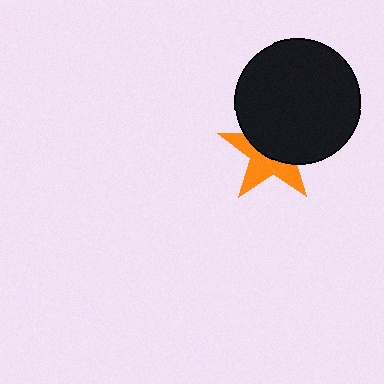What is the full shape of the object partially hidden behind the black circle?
The partially hidden object is an orange star.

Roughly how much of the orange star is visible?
About half of it is visible (roughly 46%).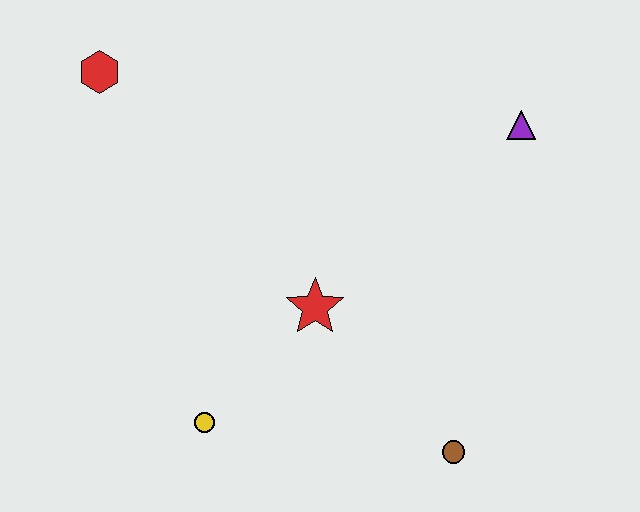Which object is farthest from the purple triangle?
The yellow circle is farthest from the purple triangle.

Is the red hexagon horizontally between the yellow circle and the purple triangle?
No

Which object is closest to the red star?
The yellow circle is closest to the red star.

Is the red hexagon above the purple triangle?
Yes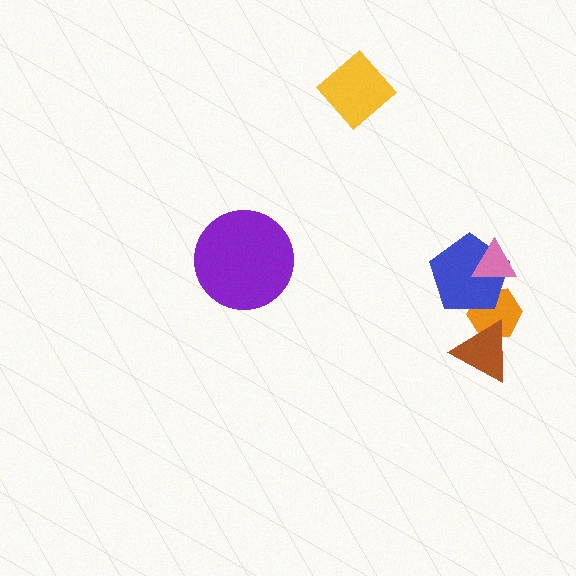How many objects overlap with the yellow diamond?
0 objects overlap with the yellow diamond.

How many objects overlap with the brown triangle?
1 object overlaps with the brown triangle.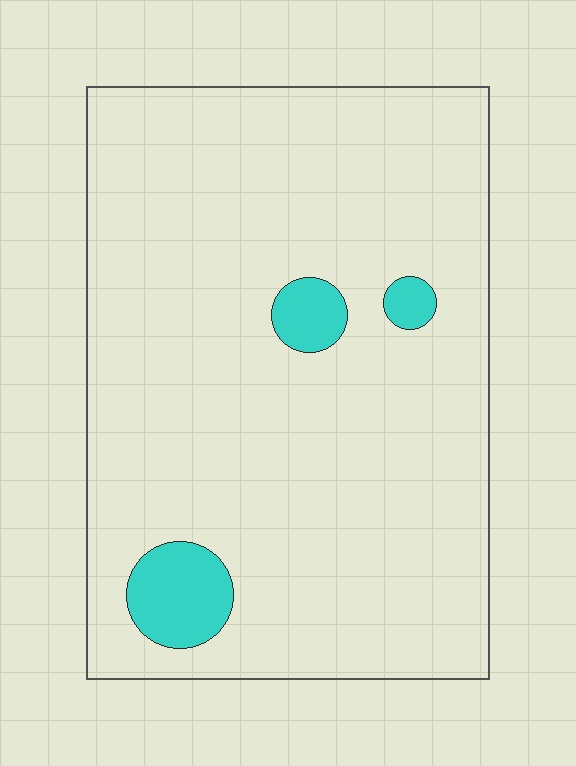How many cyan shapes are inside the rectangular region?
3.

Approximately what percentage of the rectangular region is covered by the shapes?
Approximately 5%.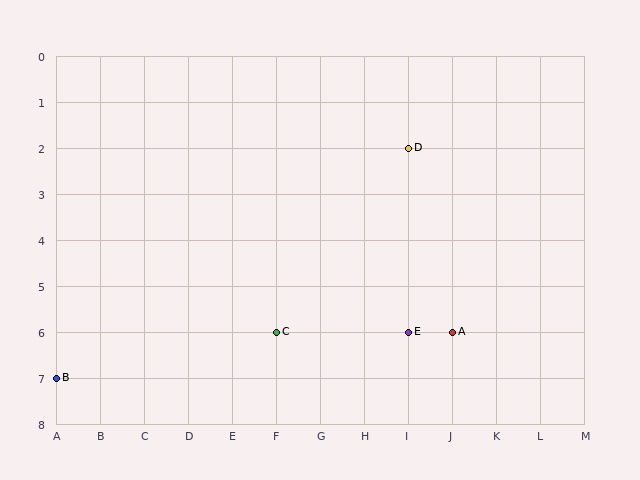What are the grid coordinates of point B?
Point B is at grid coordinates (A, 7).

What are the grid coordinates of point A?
Point A is at grid coordinates (J, 6).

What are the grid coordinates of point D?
Point D is at grid coordinates (I, 2).